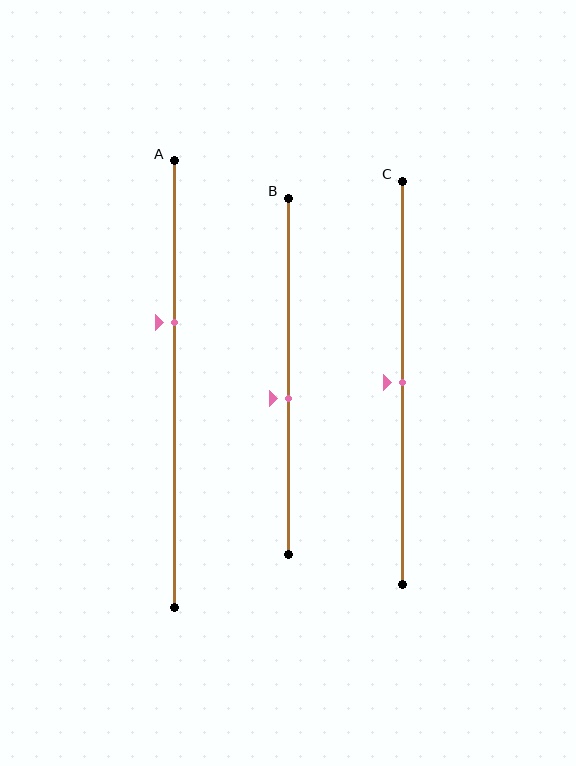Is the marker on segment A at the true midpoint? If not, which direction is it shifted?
No, the marker on segment A is shifted upward by about 14% of the segment length.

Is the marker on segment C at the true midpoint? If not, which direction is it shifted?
Yes, the marker on segment C is at the true midpoint.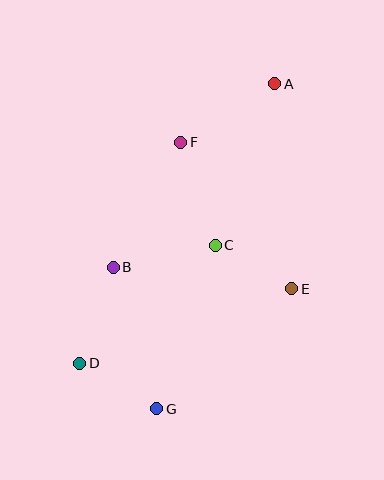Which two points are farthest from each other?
Points A and G are farthest from each other.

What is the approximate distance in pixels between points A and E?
The distance between A and E is approximately 206 pixels.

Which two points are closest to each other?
Points C and E are closest to each other.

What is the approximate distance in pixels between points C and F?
The distance between C and F is approximately 109 pixels.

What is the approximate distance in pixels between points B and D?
The distance between B and D is approximately 102 pixels.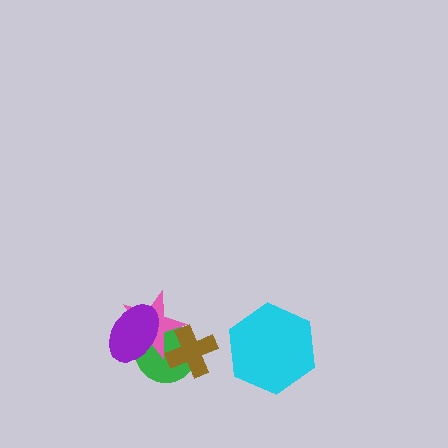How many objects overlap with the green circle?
3 objects overlap with the green circle.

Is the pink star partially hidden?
Yes, it is partially covered by another shape.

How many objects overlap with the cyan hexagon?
0 objects overlap with the cyan hexagon.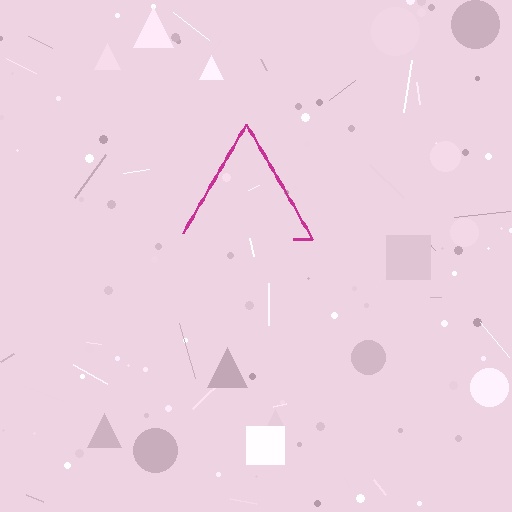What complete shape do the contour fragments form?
The contour fragments form a triangle.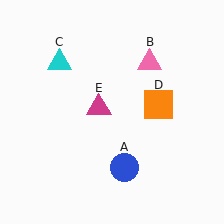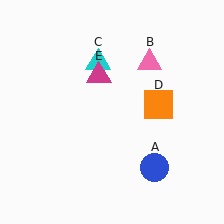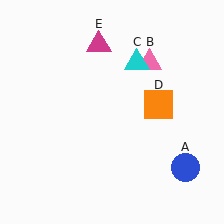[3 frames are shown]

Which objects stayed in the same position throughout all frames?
Pink triangle (object B) and orange square (object D) remained stationary.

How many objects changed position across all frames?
3 objects changed position: blue circle (object A), cyan triangle (object C), magenta triangle (object E).